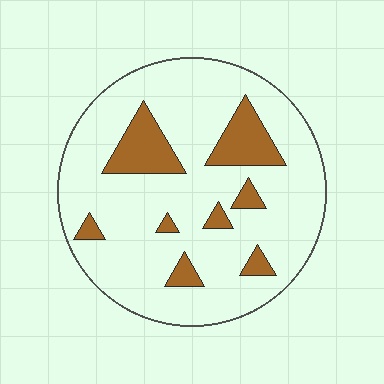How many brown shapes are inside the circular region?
8.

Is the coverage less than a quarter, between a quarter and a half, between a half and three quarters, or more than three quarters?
Less than a quarter.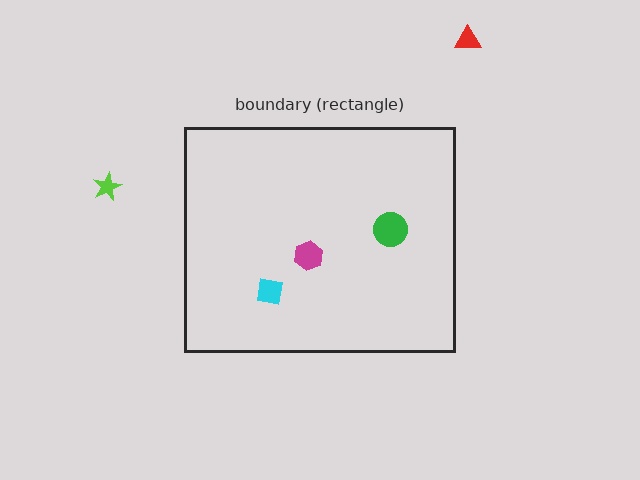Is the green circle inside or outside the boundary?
Inside.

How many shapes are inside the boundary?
3 inside, 2 outside.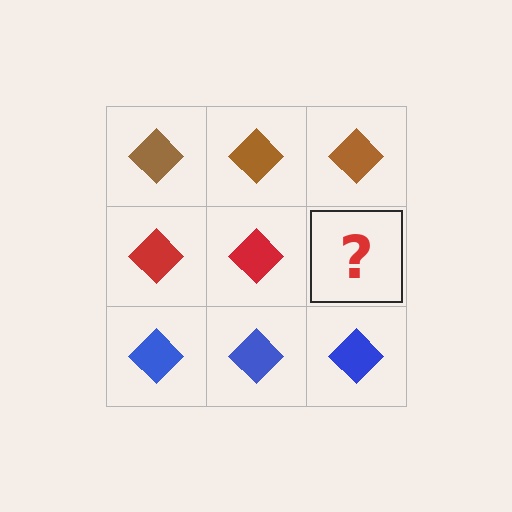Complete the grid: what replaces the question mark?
The question mark should be replaced with a red diamond.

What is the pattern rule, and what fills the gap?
The rule is that each row has a consistent color. The gap should be filled with a red diamond.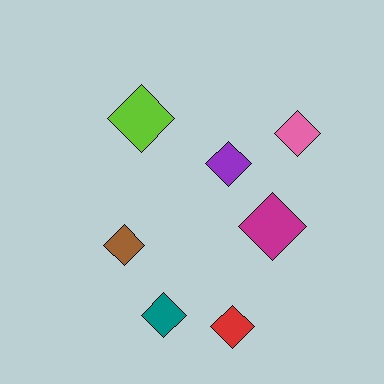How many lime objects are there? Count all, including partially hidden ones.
There is 1 lime object.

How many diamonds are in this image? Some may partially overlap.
There are 7 diamonds.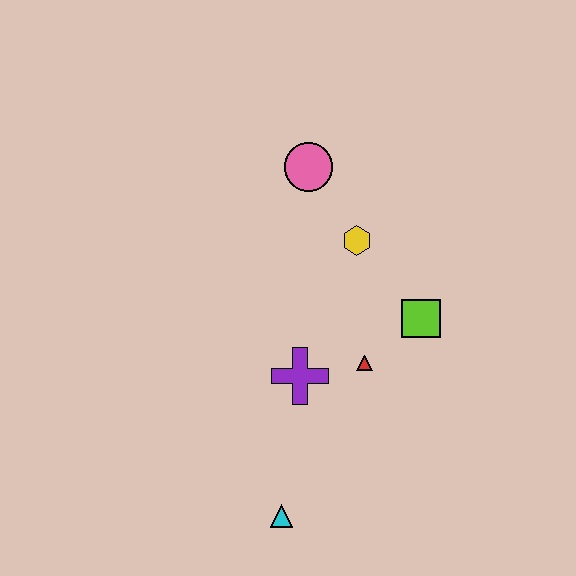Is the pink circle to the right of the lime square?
No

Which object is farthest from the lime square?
The cyan triangle is farthest from the lime square.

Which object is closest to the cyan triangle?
The purple cross is closest to the cyan triangle.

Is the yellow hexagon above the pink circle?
No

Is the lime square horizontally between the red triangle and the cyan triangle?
No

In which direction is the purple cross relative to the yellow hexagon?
The purple cross is below the yellow hexagon.